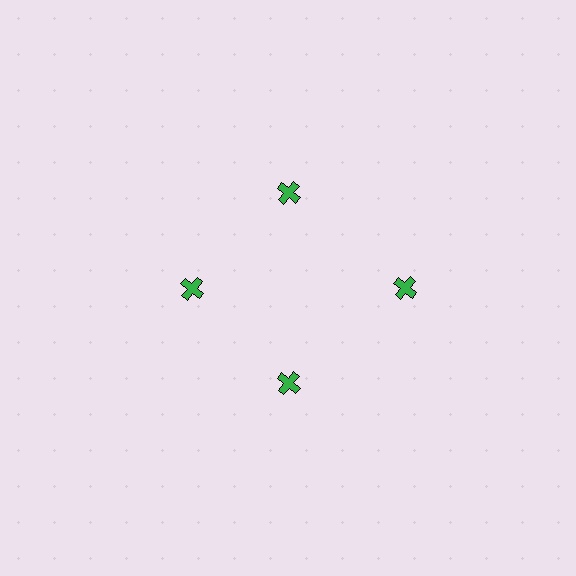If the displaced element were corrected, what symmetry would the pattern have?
It would have 4-fold rotational symmetry — the pattern would map onto itself every 90 degrees.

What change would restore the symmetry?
The symmetry would be restored by moving it inward, back onto the ring so that all 4 crosses sit at equal angles and equal distance from the center.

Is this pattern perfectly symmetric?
No. The 4 green crosses are arranged in a ring, but one element near the 3 o'clock position is pushed outward from the center, breaking the 4-fold rotational symmetry.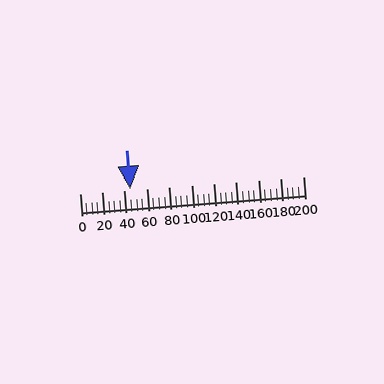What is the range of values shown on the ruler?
The ruler shows values from 0 to 200.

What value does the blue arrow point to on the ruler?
The blue arrow points to approximately 45.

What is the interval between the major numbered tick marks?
The major tick marks are spaced 20 units apart.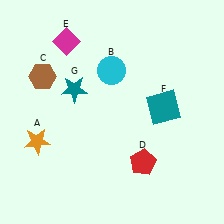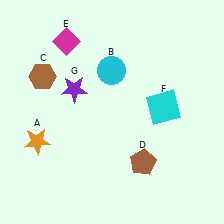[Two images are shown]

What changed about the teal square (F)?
In Image 1, F is teal. In Image 2, it changed to cyan.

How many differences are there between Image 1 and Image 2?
There are 3 differences between the two images.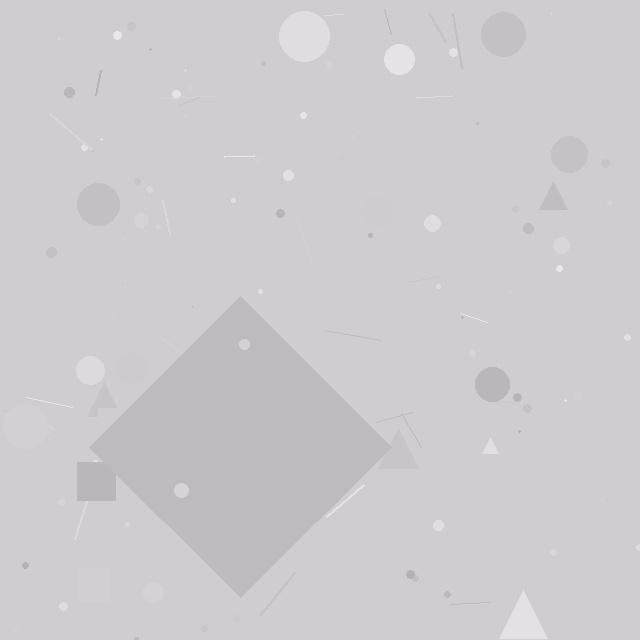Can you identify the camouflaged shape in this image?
The camouflaged shape is a diamond.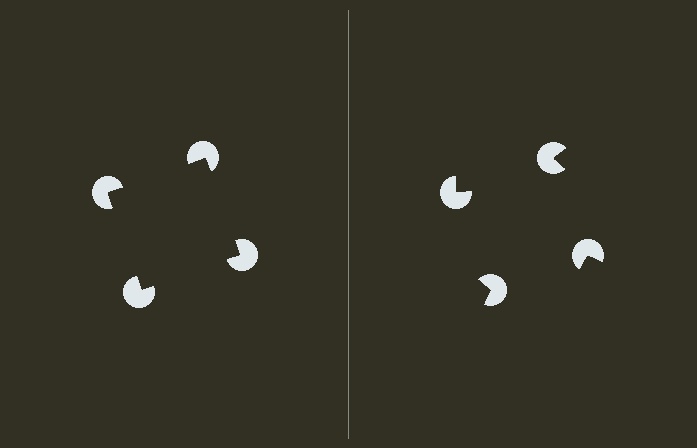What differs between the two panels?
The pac-man discs are positioned identically on both sides; only the wedge orientations differ. On the left they align to a square; on the right they are misaligned.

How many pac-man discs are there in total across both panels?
8 — 4 on each side.